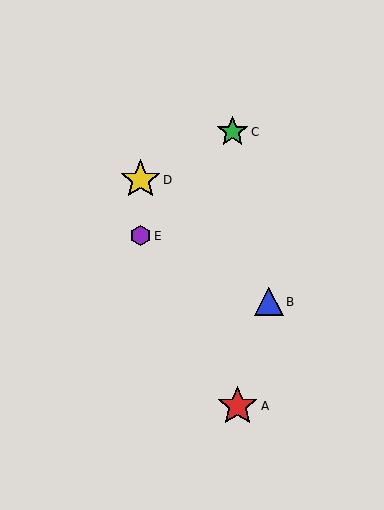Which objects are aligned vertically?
Objects D, E are aligned vertically.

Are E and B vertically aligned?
No, E is at x≈141 and B is at x≈269.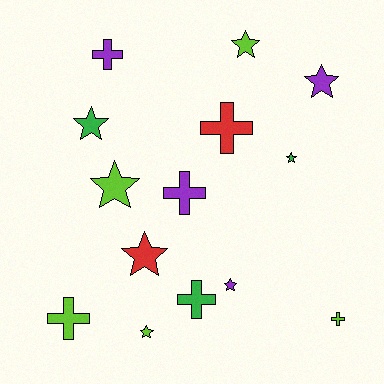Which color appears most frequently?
Lime, with 5 objects.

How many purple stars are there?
There are 2 purple stars.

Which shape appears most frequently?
Star, with 8 objects.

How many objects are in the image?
There are 14 objects.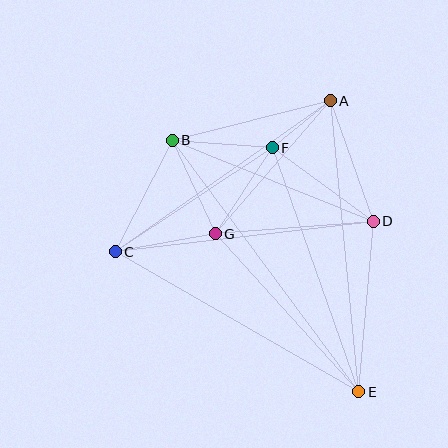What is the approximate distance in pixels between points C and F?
The distance between C and F is approximately 188 pixels.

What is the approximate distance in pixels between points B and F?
The distance between B and F is approximately 100 pixels.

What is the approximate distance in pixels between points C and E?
The distance between C and E is approximately 281 pixels.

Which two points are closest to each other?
Points A and F are closest to each other.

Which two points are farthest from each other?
Points B and E are farthest from each other.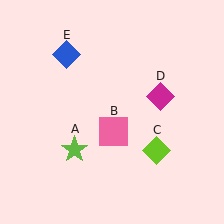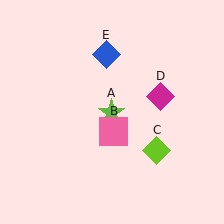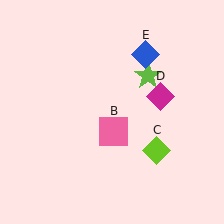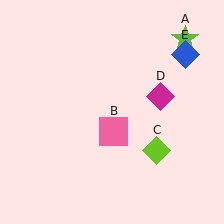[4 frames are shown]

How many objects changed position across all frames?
2 objects changed position: lime star (object A), blue diamond (object E).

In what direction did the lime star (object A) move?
The lime star (object A) moved up and to the right.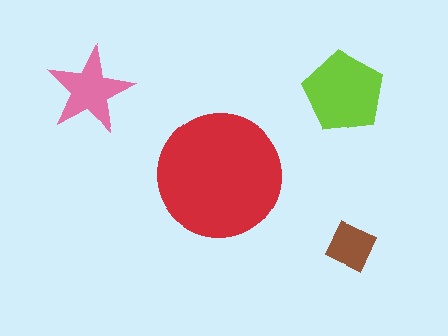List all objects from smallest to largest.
The brown square, the pink star, the lime pentagon, the red circle.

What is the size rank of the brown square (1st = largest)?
4th.